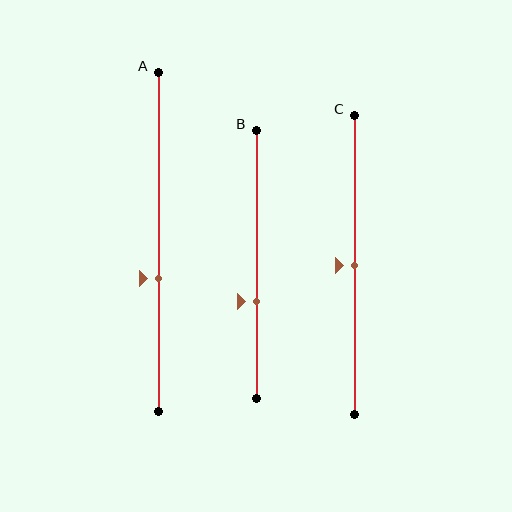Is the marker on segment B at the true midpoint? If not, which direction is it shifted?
No, the marker on segment B is shifted downward by about 14% of the segment length.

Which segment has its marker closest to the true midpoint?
Segment C has its marker closest to the true midpoint.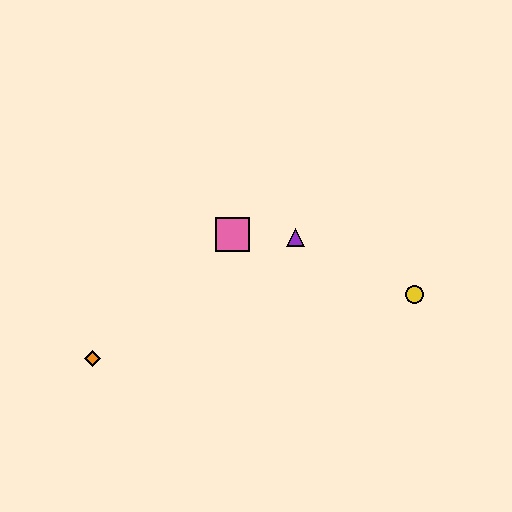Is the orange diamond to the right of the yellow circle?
No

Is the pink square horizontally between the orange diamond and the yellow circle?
Yes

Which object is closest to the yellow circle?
The purple triangle is closest to the yellow circle.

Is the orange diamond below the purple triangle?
Yes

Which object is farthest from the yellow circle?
The orange diamond is farthest from the yellow circle.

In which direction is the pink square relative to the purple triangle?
The pink square is to the left of the purple triangle.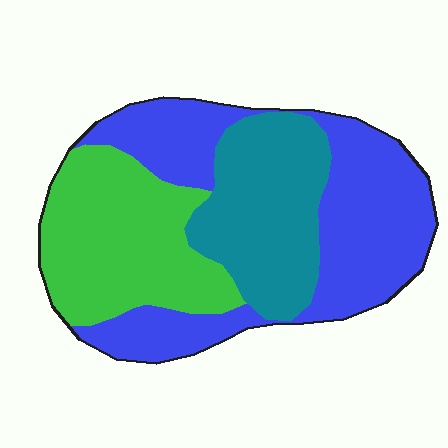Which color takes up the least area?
Teal, at roughly 25%.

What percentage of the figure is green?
Green covers around 30% of the figure.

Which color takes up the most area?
Blue, at roughly 45%.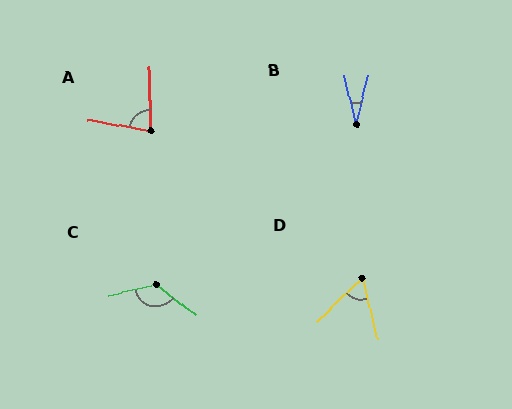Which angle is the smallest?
B, at approximately 28 degrees.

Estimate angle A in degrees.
Approximately 79 degrees.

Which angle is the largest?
C, at approximately 130 degrees.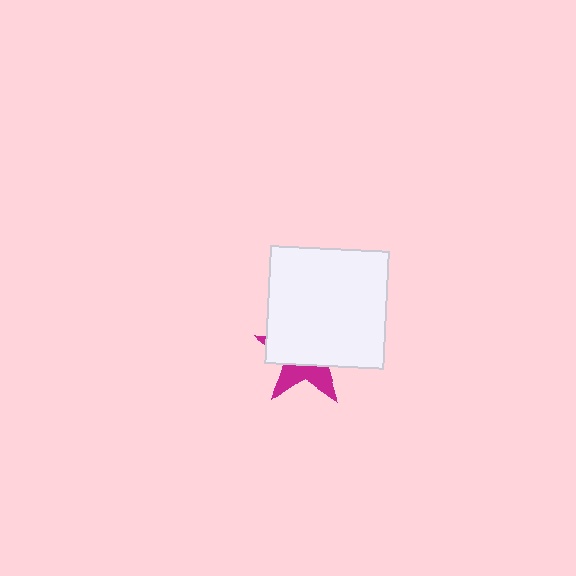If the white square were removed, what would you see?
You would see the complete magenta star.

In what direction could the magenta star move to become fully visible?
The magenta star could move down. That would shift it out from behind the white square entirely.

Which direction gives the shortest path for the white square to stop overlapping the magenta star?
Moving up gives the shortest separation.